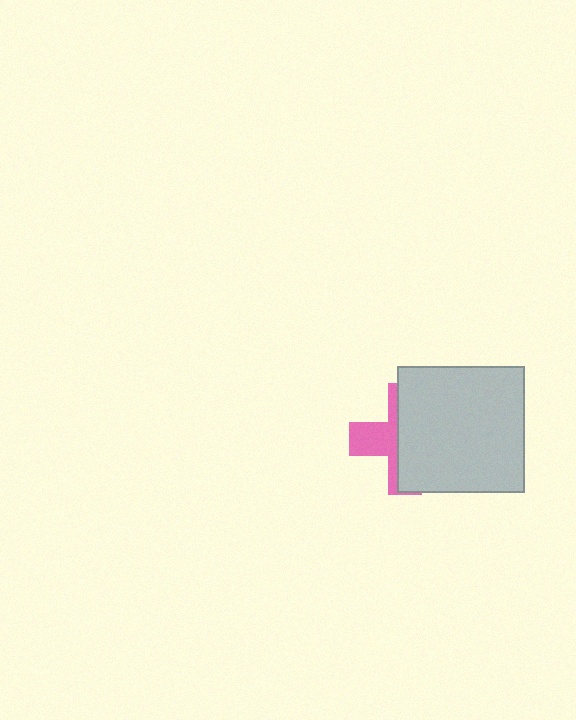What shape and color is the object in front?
The object in front is a light gray rectangle.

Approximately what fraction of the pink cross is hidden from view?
Roughly 62% of the pink cross is hidden behind the light gray rectangle.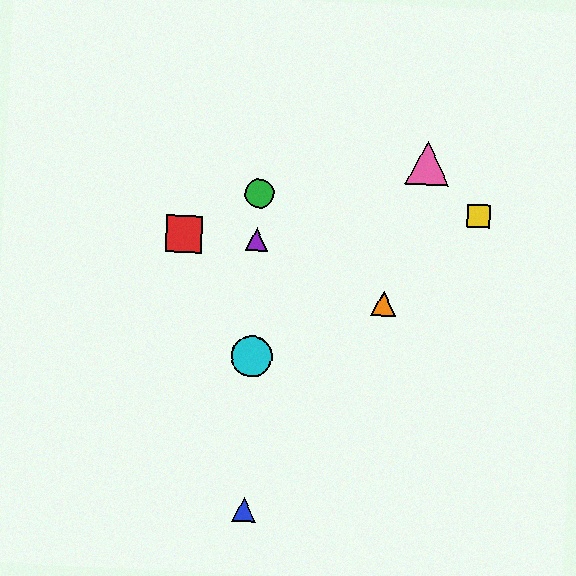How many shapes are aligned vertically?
4 shapes (the blue triangle, the green circle, the purple triangle, the cyan circle) are aligned vertically.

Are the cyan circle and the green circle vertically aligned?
Yes, both are at x≈251.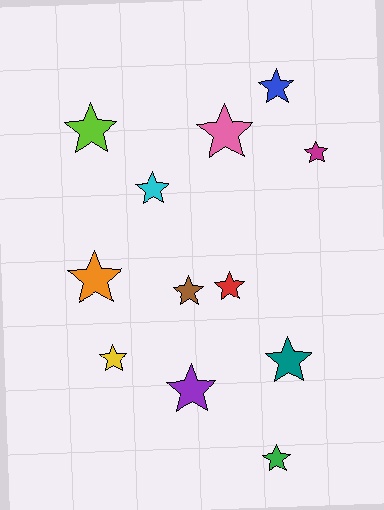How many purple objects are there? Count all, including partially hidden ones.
There is 1 purple object.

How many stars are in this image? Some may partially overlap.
There are 12 stars.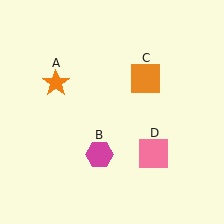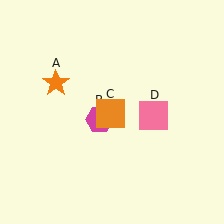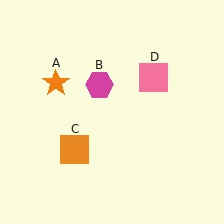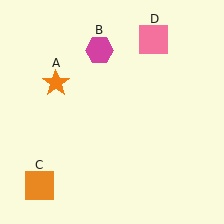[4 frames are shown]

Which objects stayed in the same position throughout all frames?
Orange star (object A) remained stationary.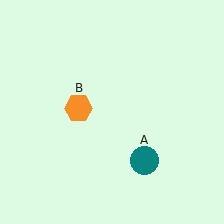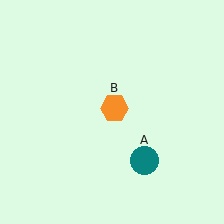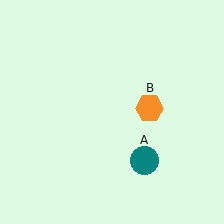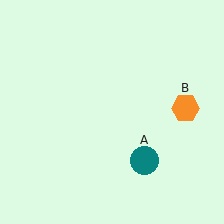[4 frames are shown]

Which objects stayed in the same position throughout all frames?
Teal circle (object A) remained stationary.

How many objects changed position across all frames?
1 object changed position: orange hexagon (object B).